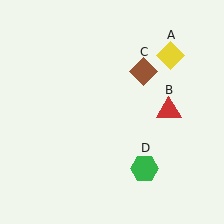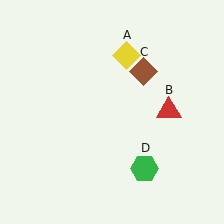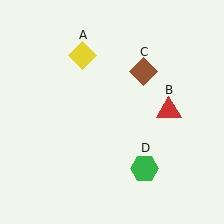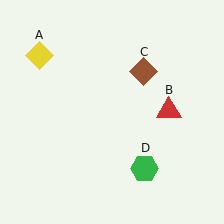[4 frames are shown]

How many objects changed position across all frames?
1 object changed position: yellow diamond (object A).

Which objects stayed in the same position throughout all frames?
Red triangle (object B) and brown diamond (object C) and green hexagon (object D) remained stationary.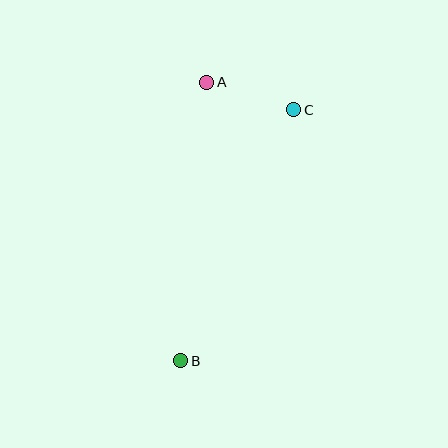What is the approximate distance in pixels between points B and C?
The distance between B and C is approximately 275 pixels.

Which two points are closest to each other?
Points A and C are closest to each other.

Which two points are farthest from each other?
Points A and B are farthest from each other.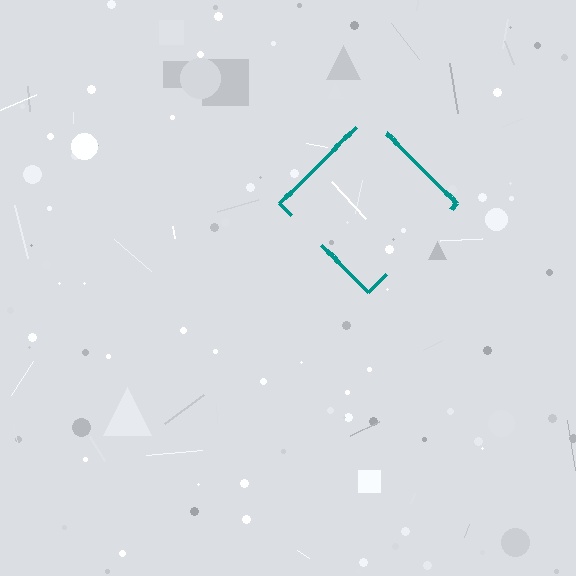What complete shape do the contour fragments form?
The contour fragments form a diamond.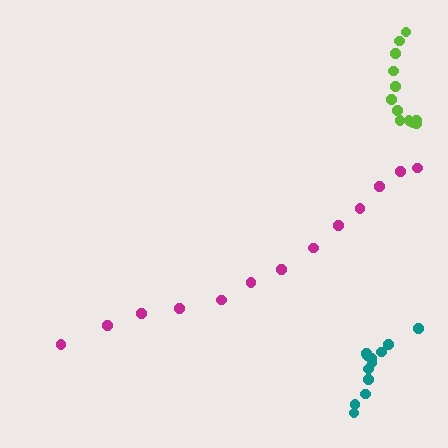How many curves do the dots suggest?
There are 3 distinct paths.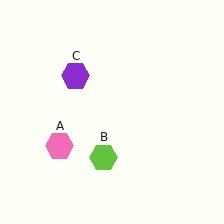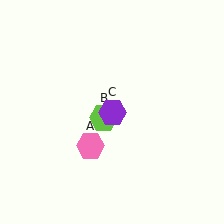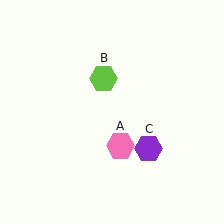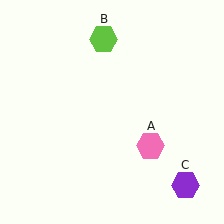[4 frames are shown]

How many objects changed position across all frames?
3 objects changed position: pink hexagon (object A), lime hexagon (object B), purple hexagon (object C).